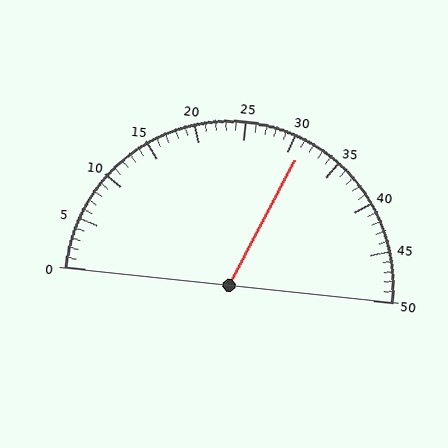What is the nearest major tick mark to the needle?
The nearest major tick mark is 30.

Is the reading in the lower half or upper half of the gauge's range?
The reading is in the upper half of the range (0 to 50).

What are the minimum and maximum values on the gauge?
The gauge ranges from 0 to 50.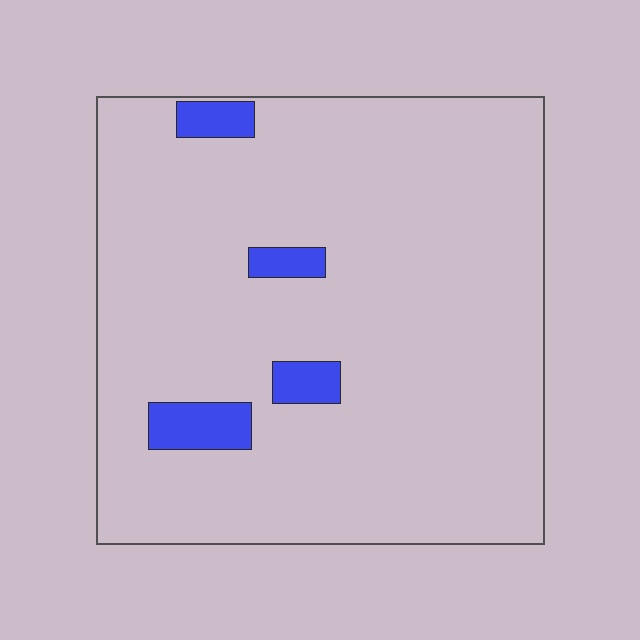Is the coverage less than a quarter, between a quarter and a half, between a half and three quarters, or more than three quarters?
Less than a quarter.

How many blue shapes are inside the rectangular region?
4.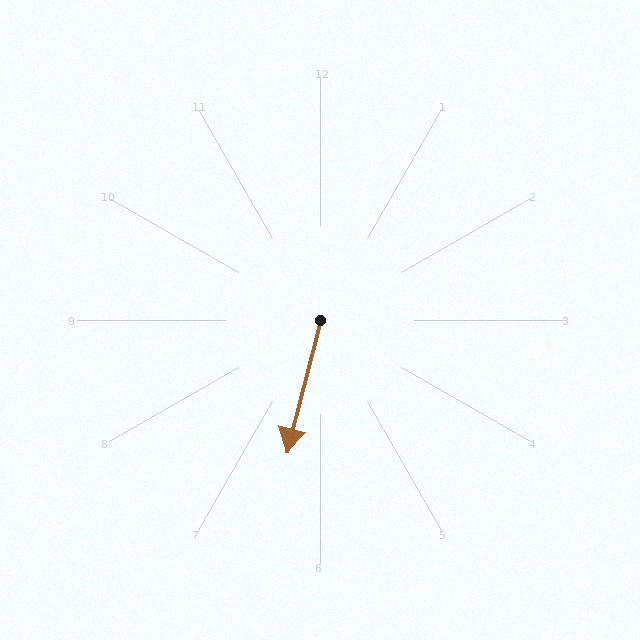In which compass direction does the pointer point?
South.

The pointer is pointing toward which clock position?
Roughly 6 o'clock.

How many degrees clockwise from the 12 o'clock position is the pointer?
Approximately 194 degrees.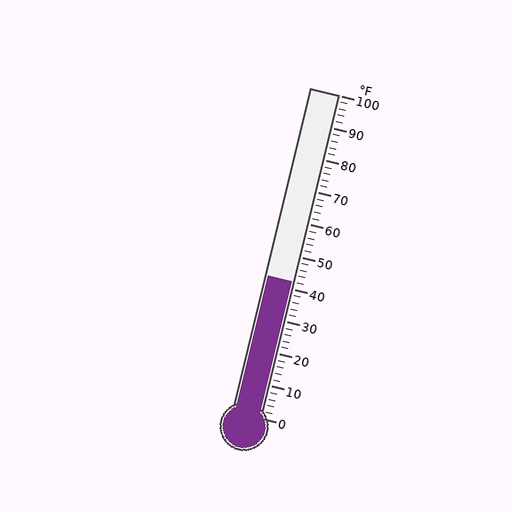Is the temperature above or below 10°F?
The temperature is above 10°F.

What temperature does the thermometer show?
The thermometer shows approximately 42°F.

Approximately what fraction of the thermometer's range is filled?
The thermometer is filled to approximately 40% of its range.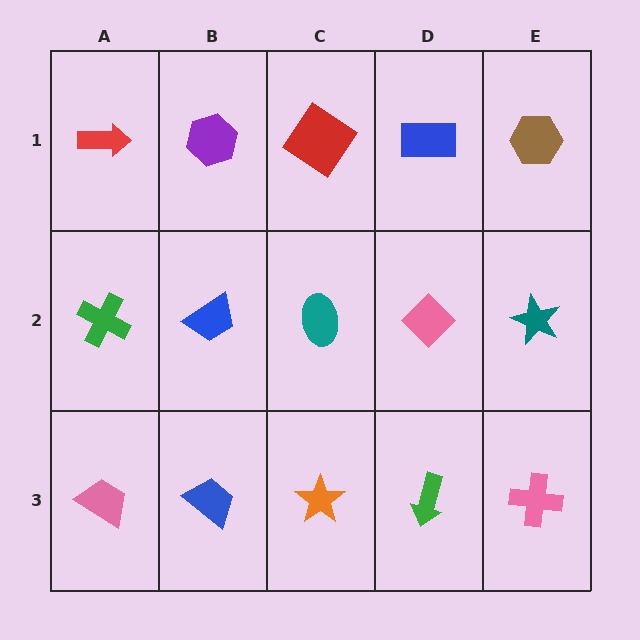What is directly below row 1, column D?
A pink diamond.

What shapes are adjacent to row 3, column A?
A green cross (row 2, column A), a blue trapezoid (row 3, column B).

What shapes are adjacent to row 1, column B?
A blue trapezoid (row 2, column B), a red arrow (row 1, column A), a red diamond (row 1, column C).